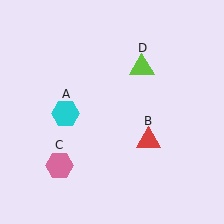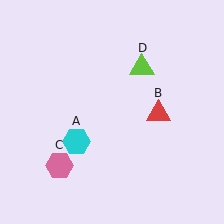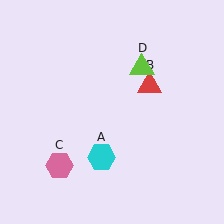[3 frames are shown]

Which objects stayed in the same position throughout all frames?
Pink hexagon (object C) and lime triangle (object D) remained stationary.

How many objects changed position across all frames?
2 objects changed position: cyan hexagon (object A), red triangle (object B).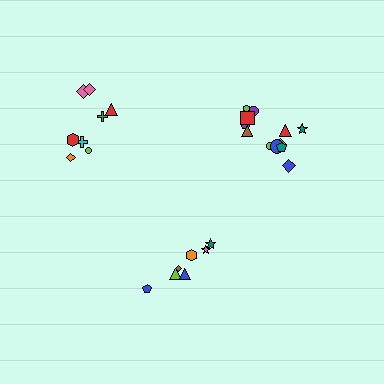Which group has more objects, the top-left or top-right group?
The top-right group.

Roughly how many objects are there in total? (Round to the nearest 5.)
Roughly 30 objects in total.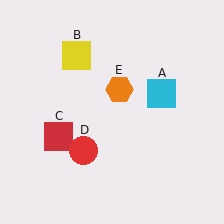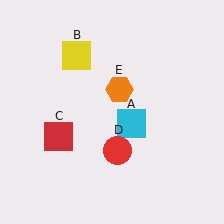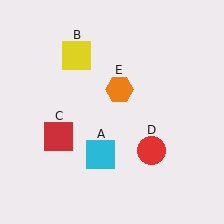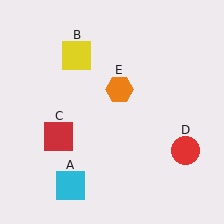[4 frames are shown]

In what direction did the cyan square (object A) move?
The cyan square (object A) moved down and to the left.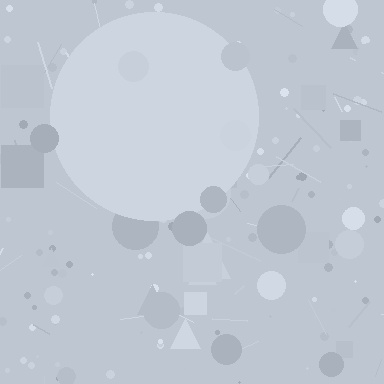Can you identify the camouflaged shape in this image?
The camouflaged shape is a circle.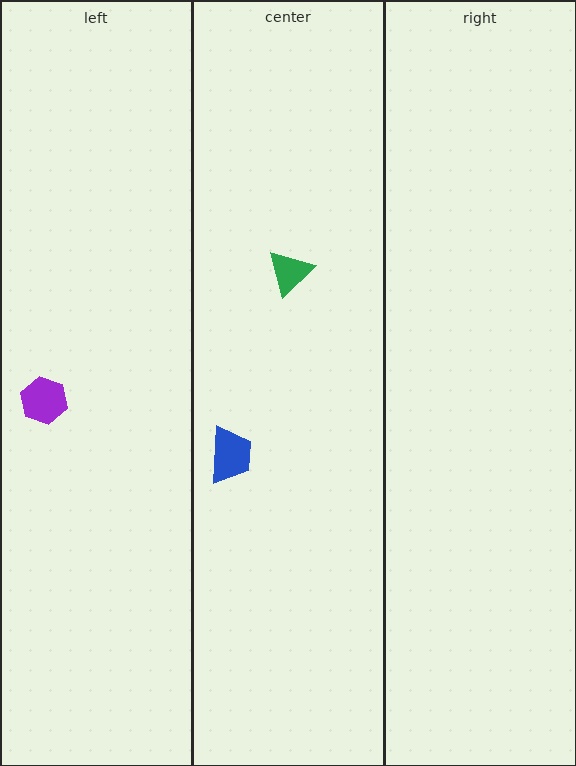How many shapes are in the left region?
1.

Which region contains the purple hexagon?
The left region.